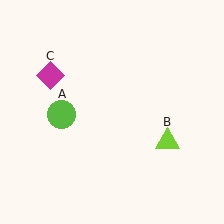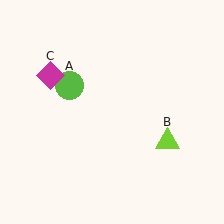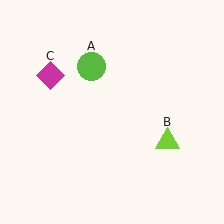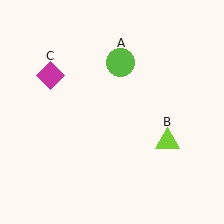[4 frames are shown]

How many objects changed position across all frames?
1 object changed position: lime circle (object A).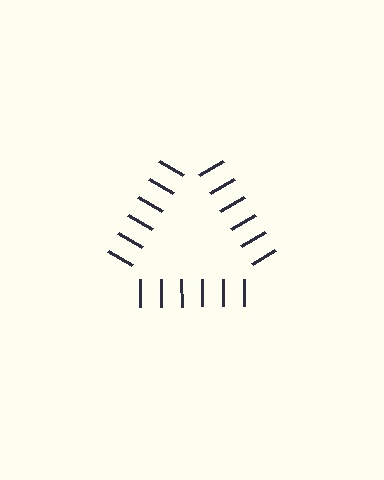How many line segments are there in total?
18 — 6 along each of the 3 edges.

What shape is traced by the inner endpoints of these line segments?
An illusory triangle — the line segments terminate on its edges but no continuous stroke is drawn.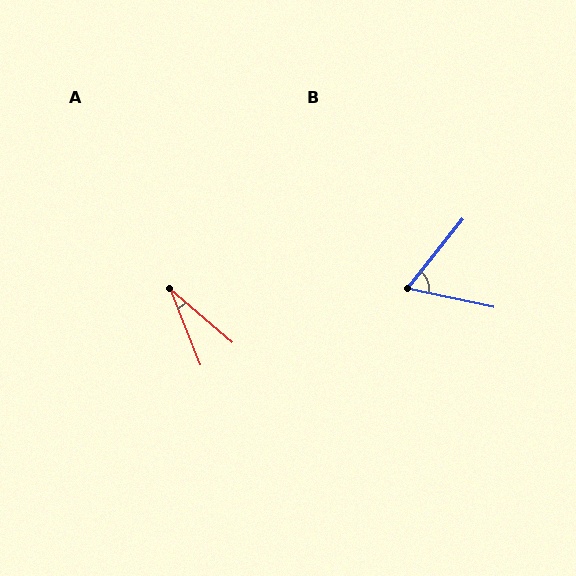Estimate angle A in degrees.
Approximately 28 degrees.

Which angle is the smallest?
A, at approximately 28 degrees.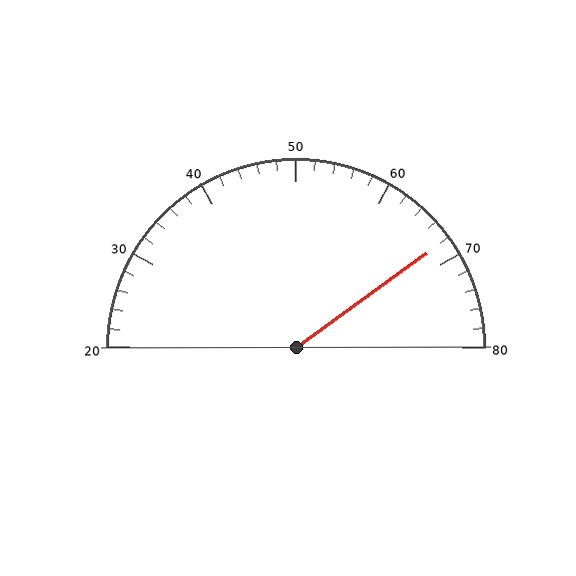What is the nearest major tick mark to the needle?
The nearest major tick mark is 70.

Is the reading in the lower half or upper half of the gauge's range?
The reading is in the upper half of the range (20 to 80).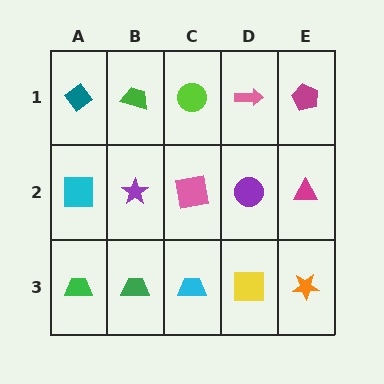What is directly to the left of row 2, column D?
A pink square.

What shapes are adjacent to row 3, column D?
A purple circle (row 2, column D), a cyan trapezoid (row 3, column C), an orange star (row 3, column E).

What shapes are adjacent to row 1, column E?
A magenta triangle (row 2, column E), a pink arrow (row 1, column D).